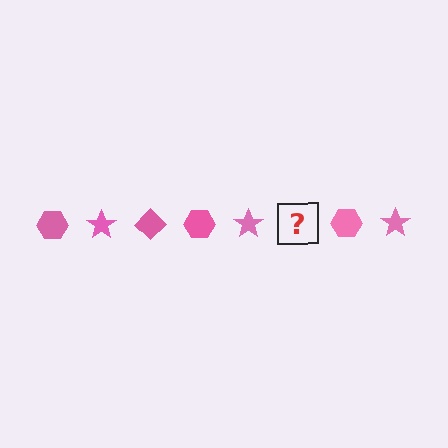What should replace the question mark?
The question mark should be replaced with a pink diamond.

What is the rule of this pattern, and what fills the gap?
The rule is that the pattern cycles through hexagon, star, diamond shapes in pink. The gap should be filled with a pink diamond.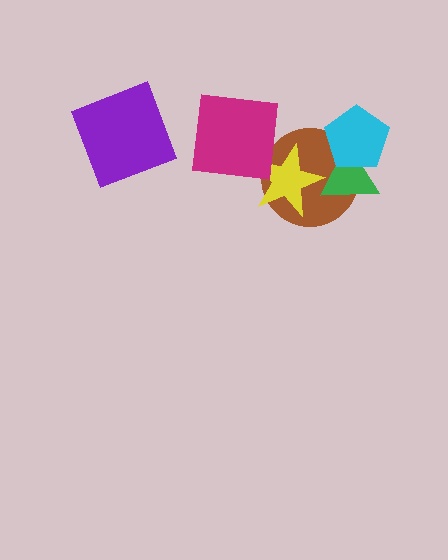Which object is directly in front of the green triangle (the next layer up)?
The cyan pentagon is directly in front of the green triangle.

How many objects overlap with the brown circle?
3 objects overlap with the brown circle.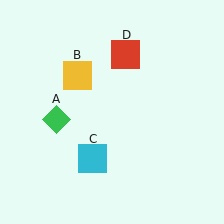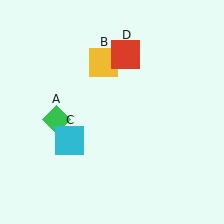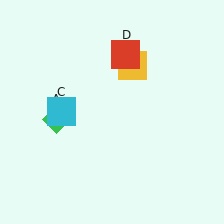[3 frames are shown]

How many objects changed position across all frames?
2 objects changed position: yellow square (object B), cyan square (object C).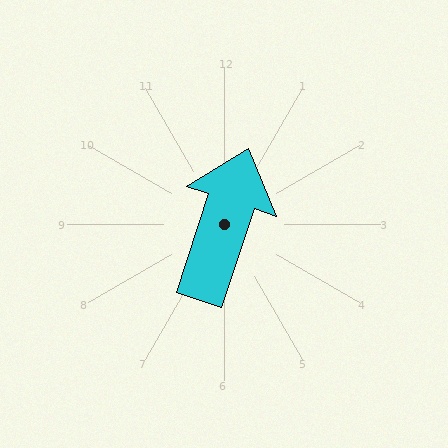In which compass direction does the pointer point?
North.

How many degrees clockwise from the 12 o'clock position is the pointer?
Approximately 18 degrees.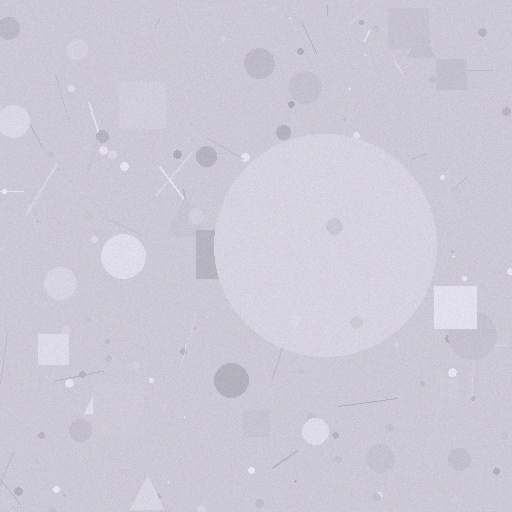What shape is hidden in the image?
A circle is hidden in the image.